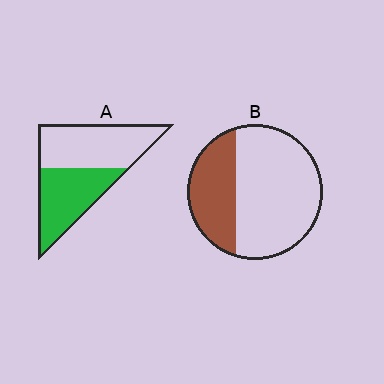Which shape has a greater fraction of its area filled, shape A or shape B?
Shape A.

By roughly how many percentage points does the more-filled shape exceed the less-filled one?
By roughly 15 percentage points (A over B).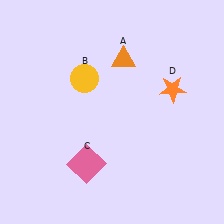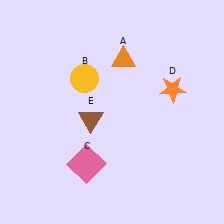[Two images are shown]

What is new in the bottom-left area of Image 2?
A brown triangle (E) was added in the bottom-left area of Image 2.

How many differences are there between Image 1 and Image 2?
There is 1 difference between the two images.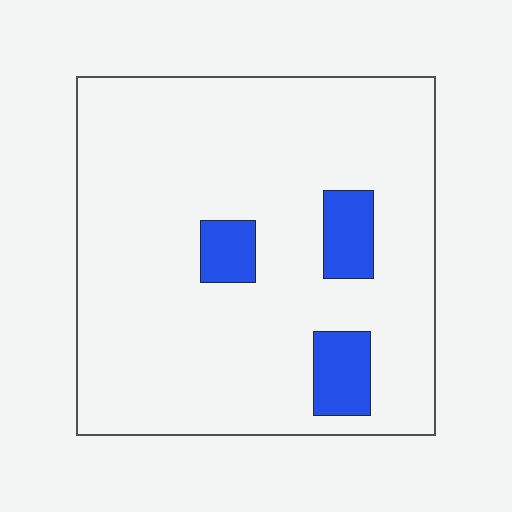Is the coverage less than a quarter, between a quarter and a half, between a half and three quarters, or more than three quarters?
Less than a quarter.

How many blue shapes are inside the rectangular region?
3.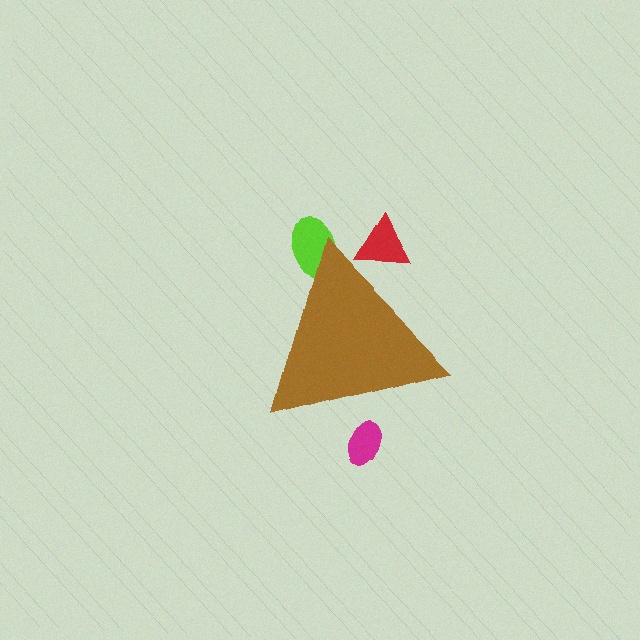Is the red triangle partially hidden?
Yes, the red triangle is partially hidden behind the brown triangle.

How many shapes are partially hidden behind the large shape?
3 shapes are partially hidden.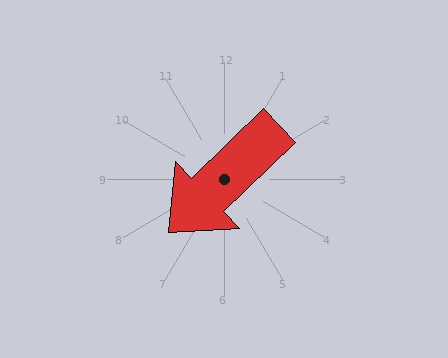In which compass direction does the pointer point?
Southwest.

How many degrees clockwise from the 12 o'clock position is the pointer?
Approximately 226 degrees.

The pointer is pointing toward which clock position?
Roughly 8 o'clock.